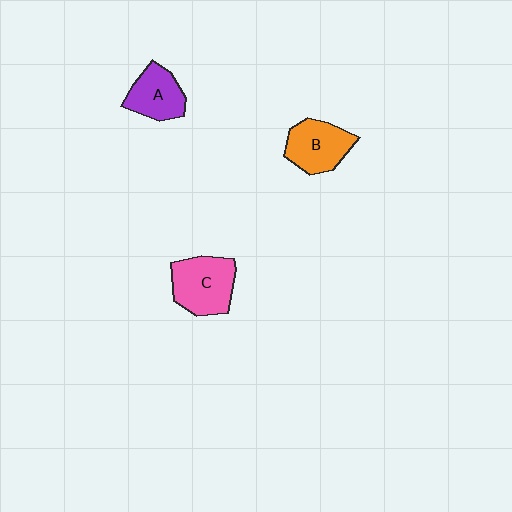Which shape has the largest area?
Shape C (pink).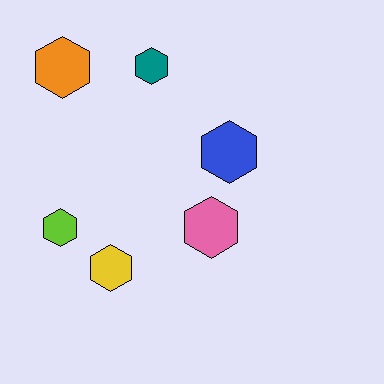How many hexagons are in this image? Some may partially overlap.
There are 6 hexagons.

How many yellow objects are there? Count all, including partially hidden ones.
There is 1 yellow object.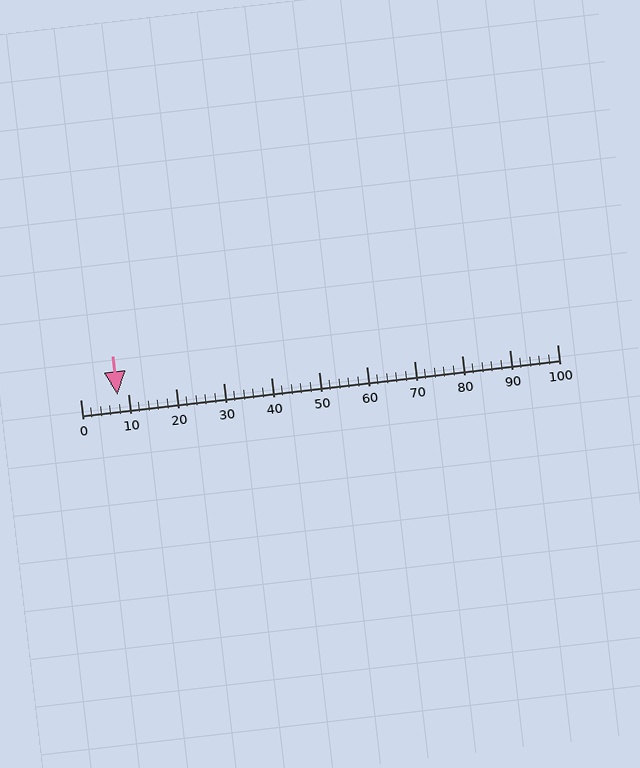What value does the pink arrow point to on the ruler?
The pink arrow points to approximately 8.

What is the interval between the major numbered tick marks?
The major tick marks are spaced 10 units apart.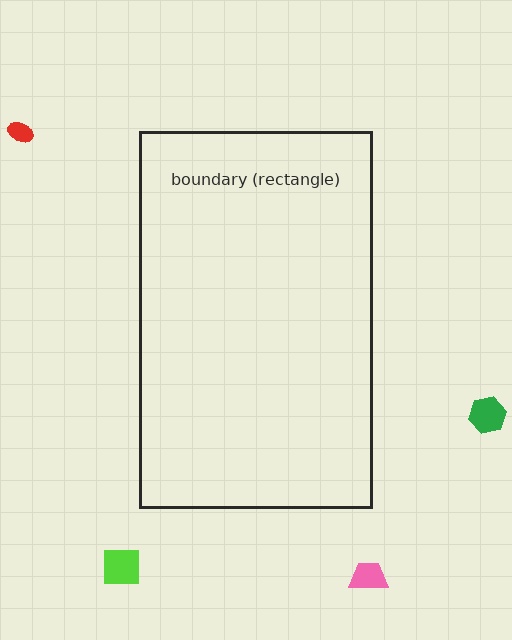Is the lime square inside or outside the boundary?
Outside.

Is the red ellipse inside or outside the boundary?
Outside.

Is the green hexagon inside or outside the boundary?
Outside.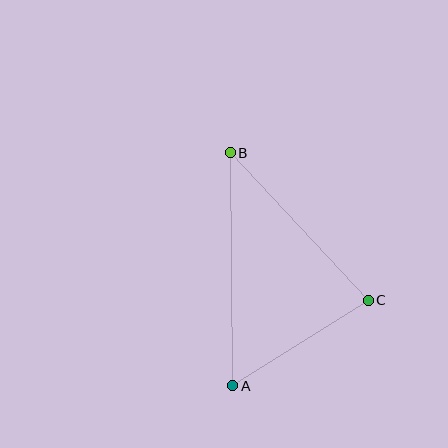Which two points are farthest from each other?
Points A and B are farthest from each other.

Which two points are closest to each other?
Points A and C are closest to each other.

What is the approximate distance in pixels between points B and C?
The distance between B and C is approximately 202 pixels.